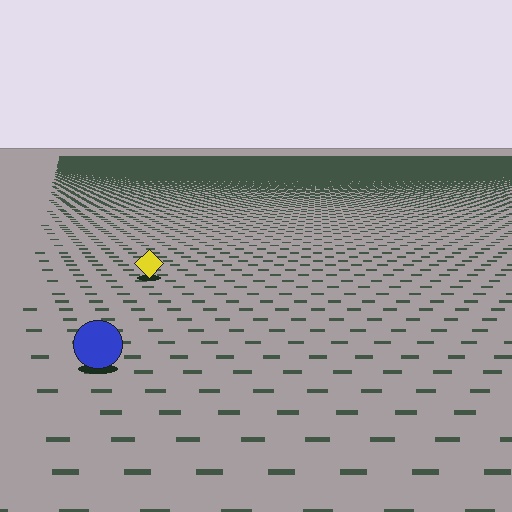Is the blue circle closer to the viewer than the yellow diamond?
Yes. The blue circle is closer — you can tell from the texture gradient: the ground texture is coarser near it.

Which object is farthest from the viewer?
The yellow diamond is farthest from the viewer. It appears smaller and the ground texture around it is denser.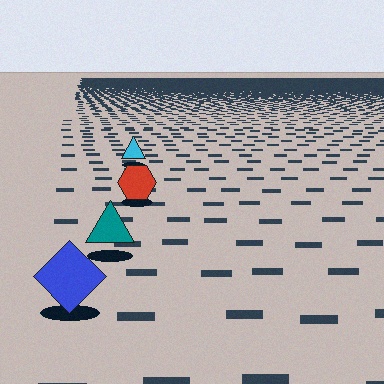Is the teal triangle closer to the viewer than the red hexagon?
Yes. The teal triangle is closer — you can tell from the texture gradient: the ground texture is coarser near it.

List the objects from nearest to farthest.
From nearest to farthest: the blue diamond, the teal triangle, the red hexagon, the cyan triangle.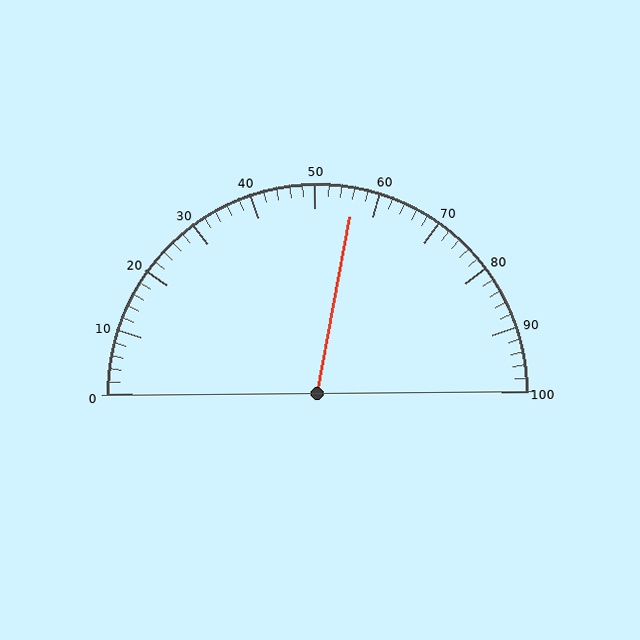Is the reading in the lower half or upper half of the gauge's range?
The reading is in the upper half of the range (0 to 100).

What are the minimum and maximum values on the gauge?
The gauge ranges from 0 to 100.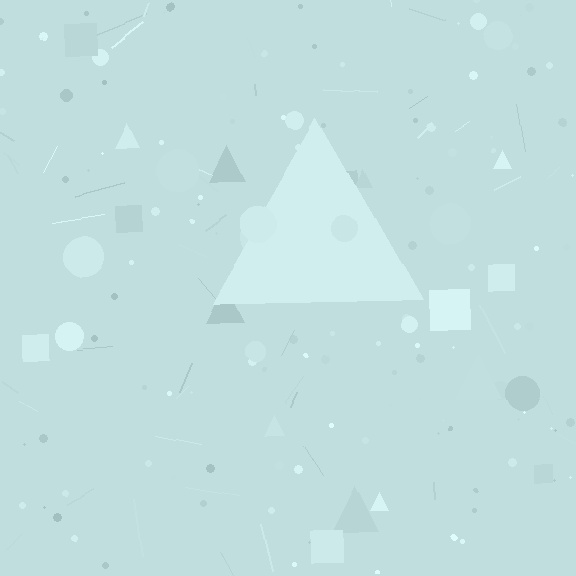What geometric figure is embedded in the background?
A triangle is embedded in the background.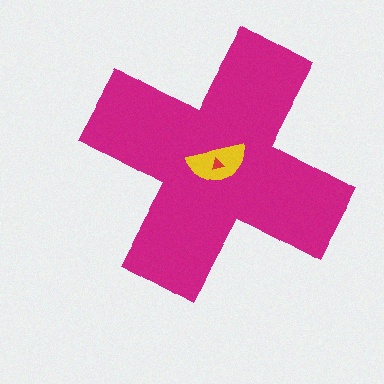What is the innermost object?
The red triangle.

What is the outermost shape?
The magenta cross.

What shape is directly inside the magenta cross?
The yellow semicircle.